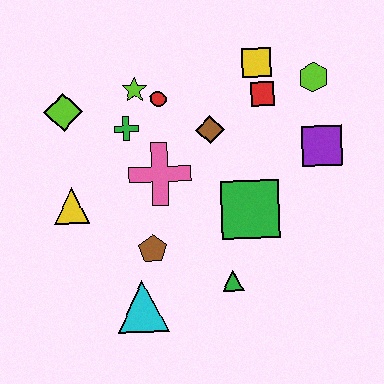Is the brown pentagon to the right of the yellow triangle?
Yes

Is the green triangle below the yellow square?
Yes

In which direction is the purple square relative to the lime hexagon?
The purple square is below the lime hexagon.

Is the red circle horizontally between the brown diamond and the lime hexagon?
No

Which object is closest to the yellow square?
The red square is closest to the yellow square.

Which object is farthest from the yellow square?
The cyan triangle is farthest from the yellow square.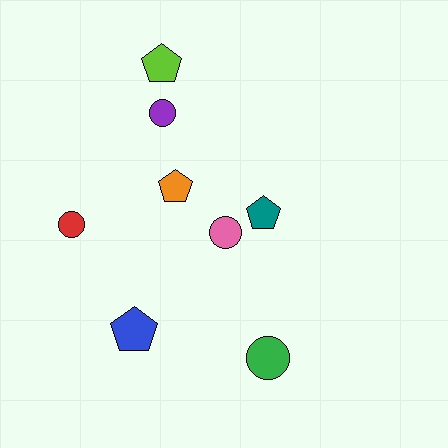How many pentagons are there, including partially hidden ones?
There are 4 pentagons.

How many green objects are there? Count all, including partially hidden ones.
There is 1 green object.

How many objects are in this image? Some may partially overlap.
There are 8 objects.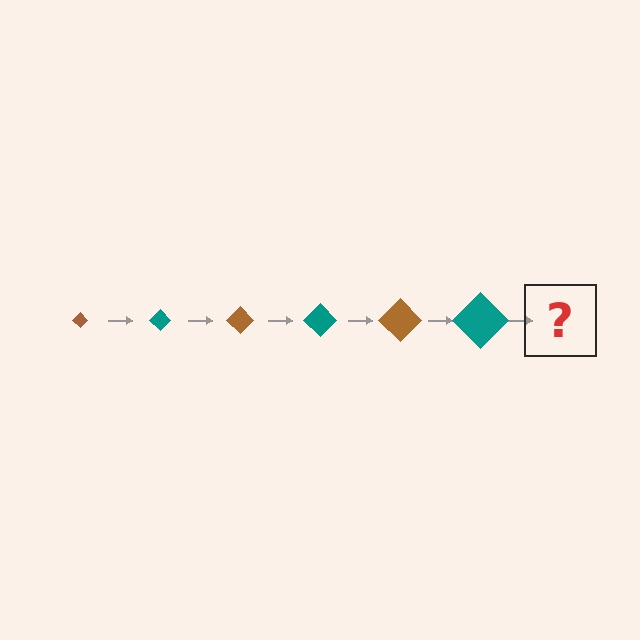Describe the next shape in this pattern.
It should be a brown diamond, larger than the previous one.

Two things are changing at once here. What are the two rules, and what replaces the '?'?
The two rules are that the diamond grows larger each step and the color cycles through brown and teal. The '?' should be a brown diamond, larger than the previous one.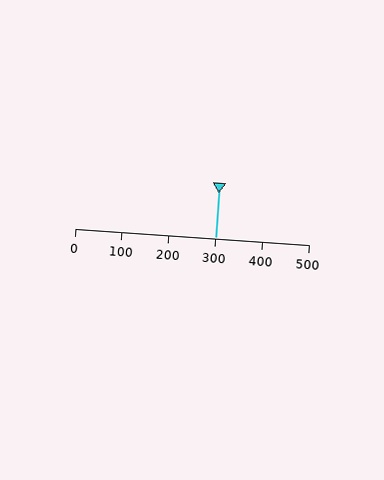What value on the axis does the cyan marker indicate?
The marker indicates approximately 300.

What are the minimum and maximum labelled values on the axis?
The axis runs from 0 to 500.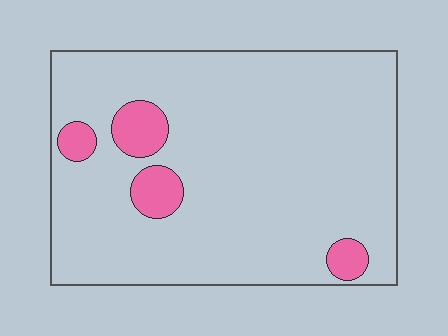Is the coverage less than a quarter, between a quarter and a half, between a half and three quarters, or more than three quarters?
Less than a quarter.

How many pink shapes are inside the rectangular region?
4.